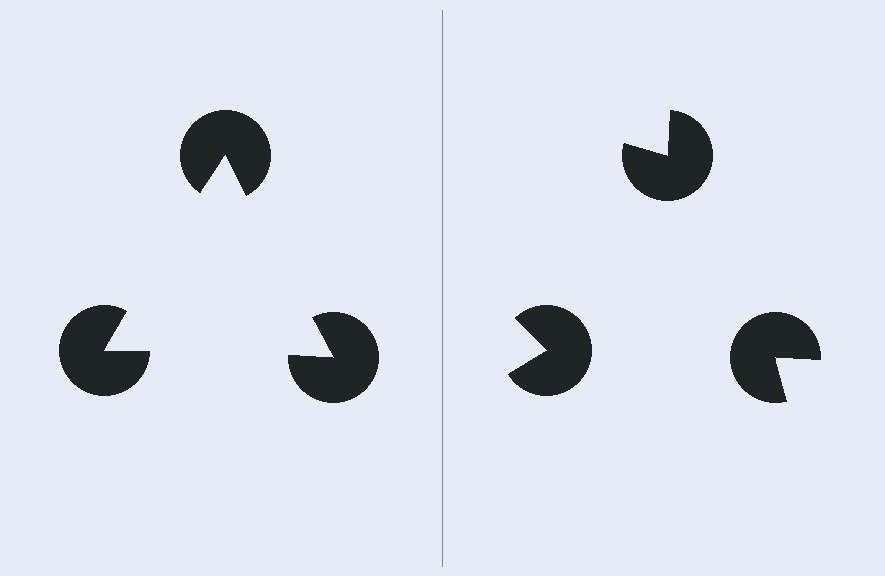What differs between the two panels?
The pac-man discs are positioned identically on both sides; only the wedge orientations differ. On the left they align to a triangle; on the right they are misaligned.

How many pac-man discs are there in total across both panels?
6 — 3 on each side.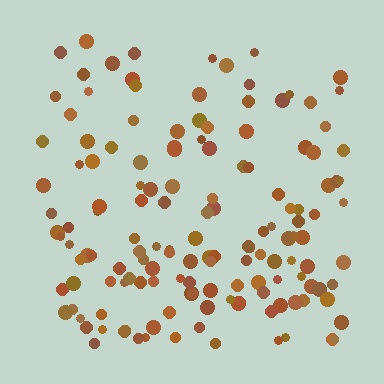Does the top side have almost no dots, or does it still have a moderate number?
Still a moderate number, just noticeably fewer than the bottom.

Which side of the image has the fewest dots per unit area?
The top.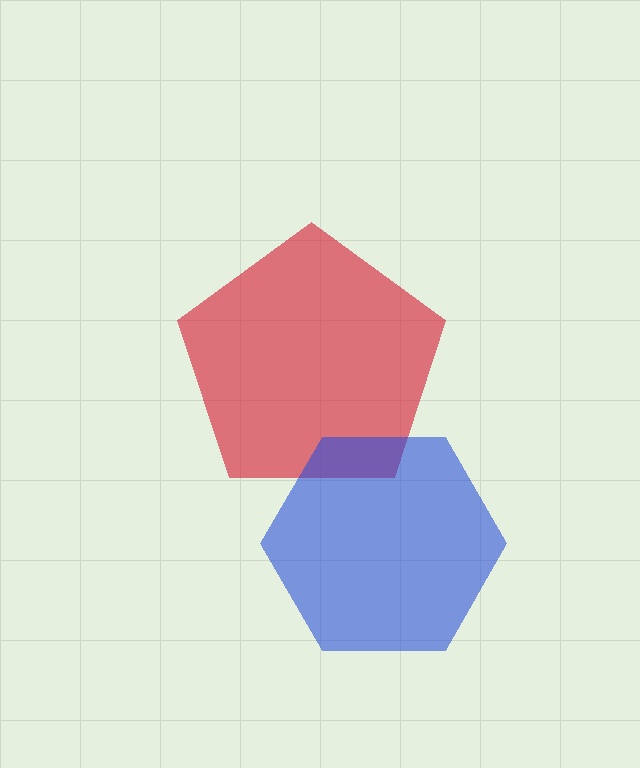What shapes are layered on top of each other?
The layered shapes are: a red pentagon, a blue hexagon.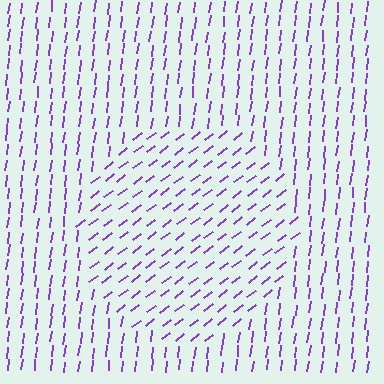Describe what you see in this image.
The image is filled with small purple line segments. A circle region in the image has lines oriented differently from the surrounding lines, creating a visible texture boundary.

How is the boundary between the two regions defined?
The boundary is defined purely by a change in line orientation (approximately 45 degrees difference). All lines are the same color and thickness.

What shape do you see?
I see a circle.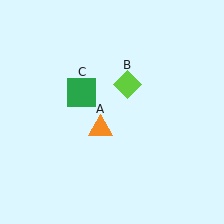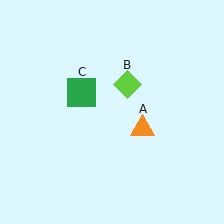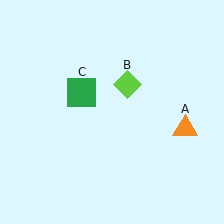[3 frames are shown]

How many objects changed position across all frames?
1 object changed position: orange triangle (object A).